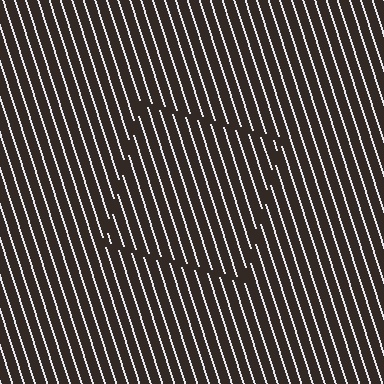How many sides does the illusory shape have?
4 sides — the line-ends trace a square.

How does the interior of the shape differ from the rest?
The interior of the shape contains the same grating, shifted by half a period — the contour is defined by the phase discontinuity where line-ends from the inner and outer gratings abut.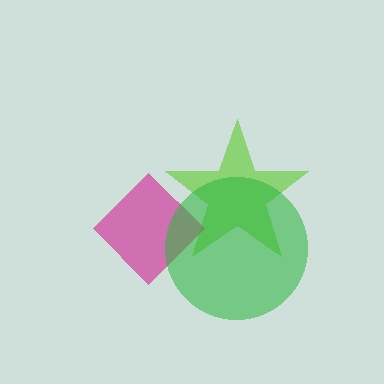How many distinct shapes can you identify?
There are 3 distinct shapes: a lime star, a magenta diamond, a green circle.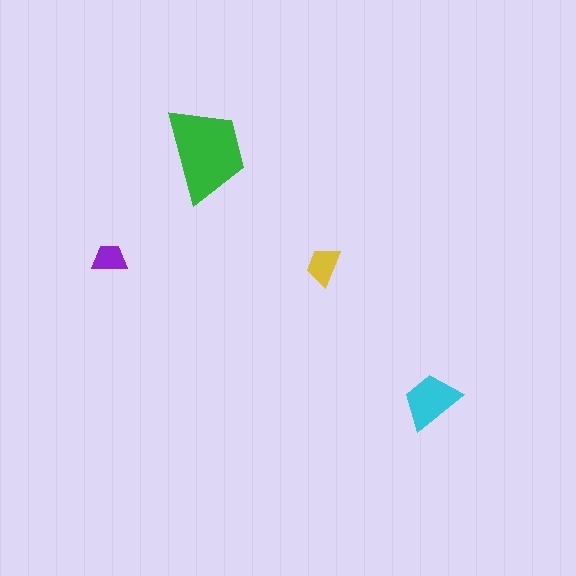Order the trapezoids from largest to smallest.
the green one, the cyan one, the yellow one, the purple one.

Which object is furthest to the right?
The cyan trapezoid is rightmost.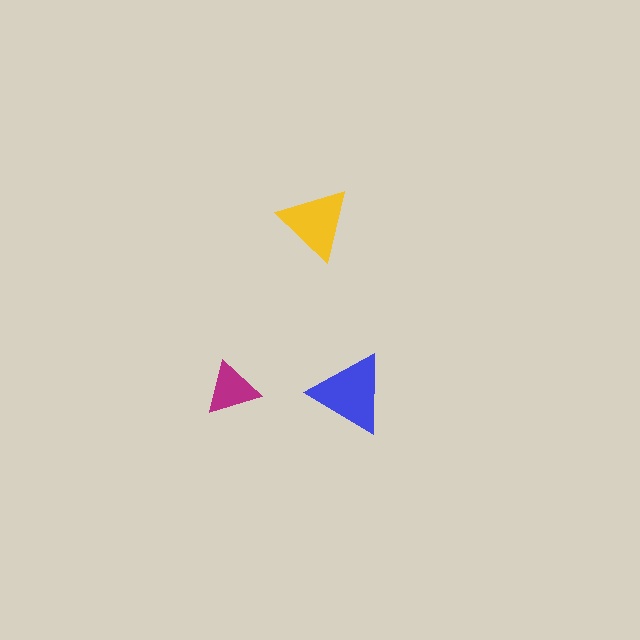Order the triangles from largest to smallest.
the blue one, the yellow one, the magenta one.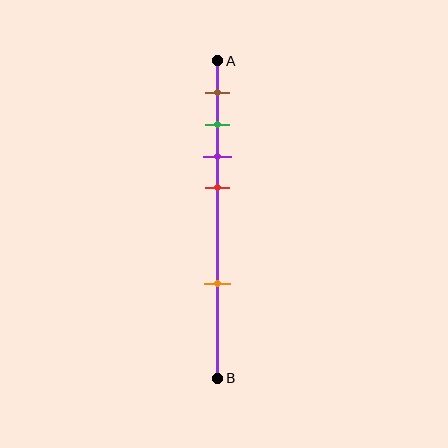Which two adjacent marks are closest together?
The green and purple marks are the closest adjacent pair.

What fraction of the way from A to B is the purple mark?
The purple mark is approximately 30% (0.3) of the way from A to B.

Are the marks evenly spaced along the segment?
No, the marks are not evenly spaced.